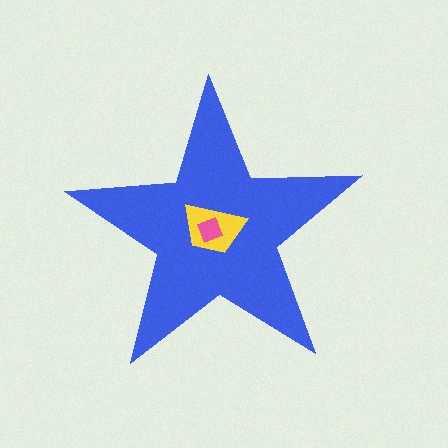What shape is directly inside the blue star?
The yellow trapezoid.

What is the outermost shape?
The blue star.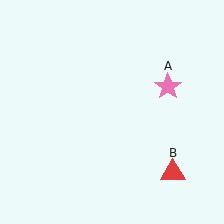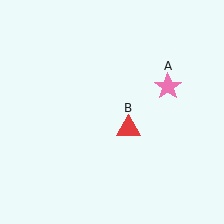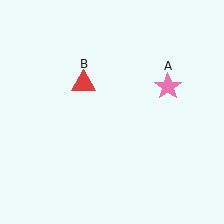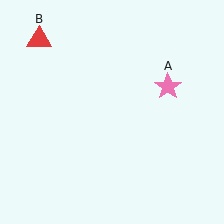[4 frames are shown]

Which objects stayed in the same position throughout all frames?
Pink star (object A) remained stationary.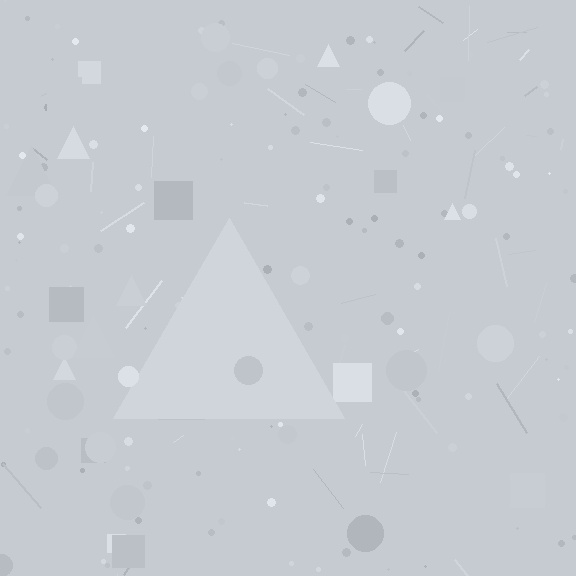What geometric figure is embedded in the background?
A triangle is embedded in the background.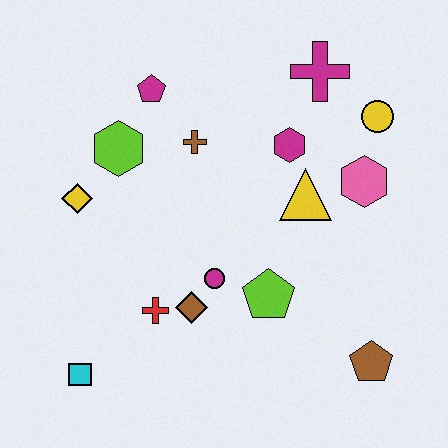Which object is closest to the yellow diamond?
The lime hexagon is closest to the yellow diamond.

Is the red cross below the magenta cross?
Yes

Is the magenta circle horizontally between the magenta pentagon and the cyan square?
No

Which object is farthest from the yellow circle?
The cyan square is farthest from the yellow circle.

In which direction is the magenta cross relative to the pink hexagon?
The magenta cross is above the pink hexagon.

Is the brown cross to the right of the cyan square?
Yes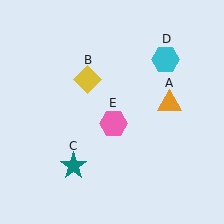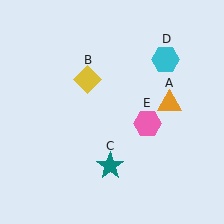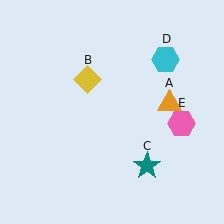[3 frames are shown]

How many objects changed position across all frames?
2 objects changed position: teal star (object C), pink hexagon (object E).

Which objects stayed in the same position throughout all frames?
Orange triangle (object A) and yellow diamond (object B) and cyan hexagon (object D) remained stationary.